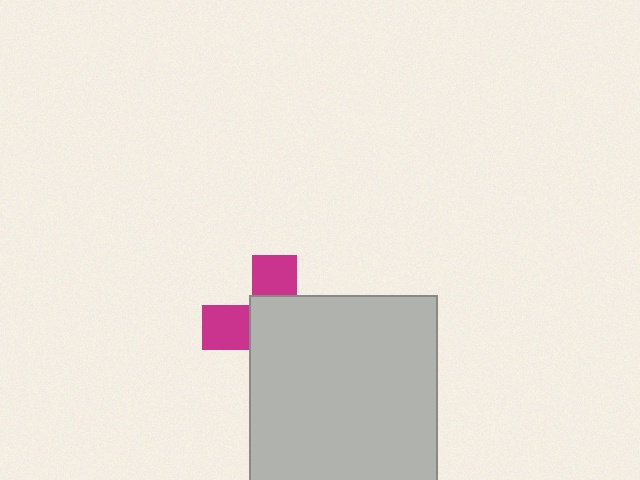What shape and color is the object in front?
The object in front is a light gray square.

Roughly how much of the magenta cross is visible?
A small part of it is visible (roughly 36%).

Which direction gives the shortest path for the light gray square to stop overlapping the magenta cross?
Moving toward the lower-right gives the shortest separation.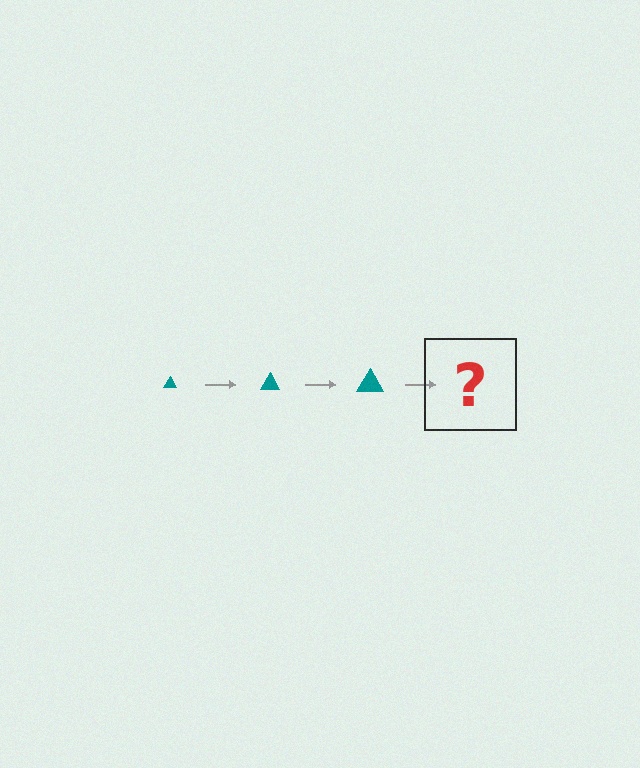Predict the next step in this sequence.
The next step is a teal triangle, larger than the previous one.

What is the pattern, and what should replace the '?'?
The pattern is that the triangle gets progressively larger each step. The '?' should be a teal triangle, larger than the previous one.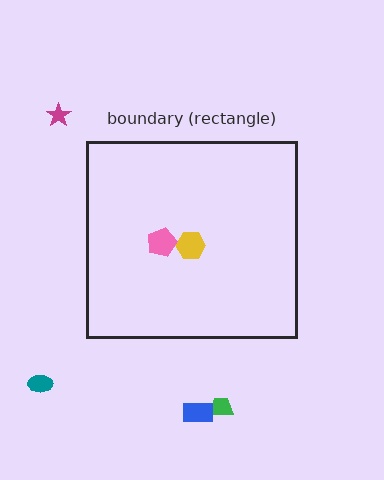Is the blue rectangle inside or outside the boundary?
Outside.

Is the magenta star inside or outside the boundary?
Outside.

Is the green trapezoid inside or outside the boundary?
Outside.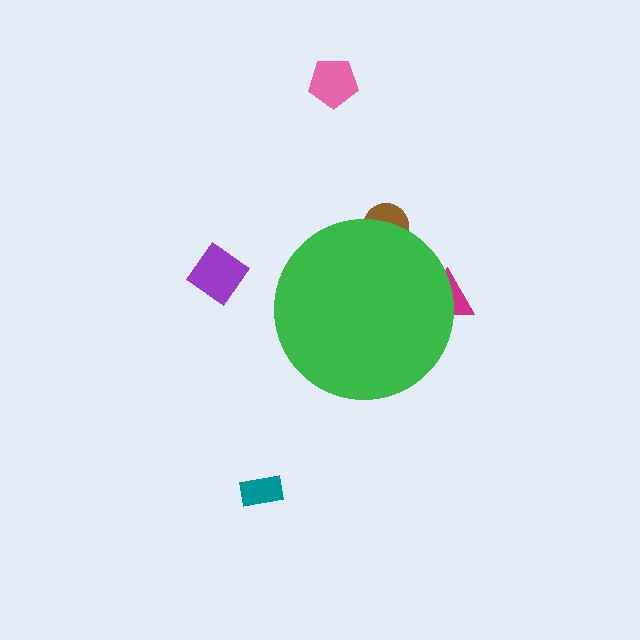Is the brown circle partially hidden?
Yes, the brown circle is partially hidden behind the green circle.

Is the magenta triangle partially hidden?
Yes, the magenta triangle is partially hidden behind the green circle.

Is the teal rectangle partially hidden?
No, the teal rectangle is fully visible.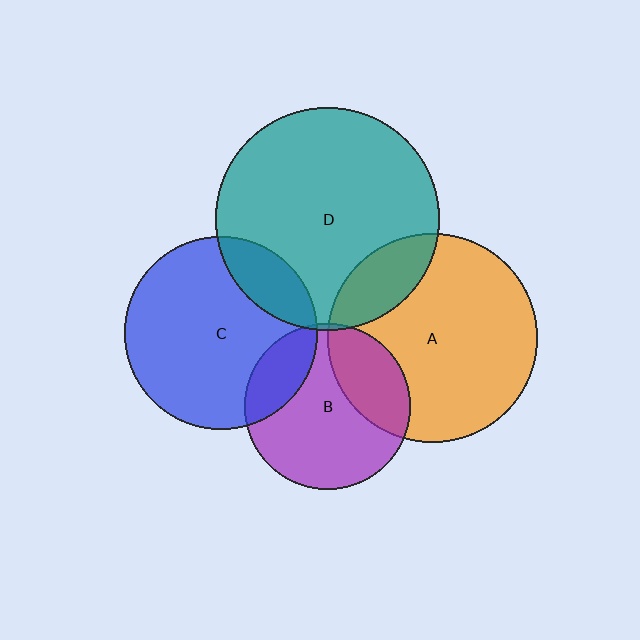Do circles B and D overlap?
Yes.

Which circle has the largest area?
Circle D (teal).